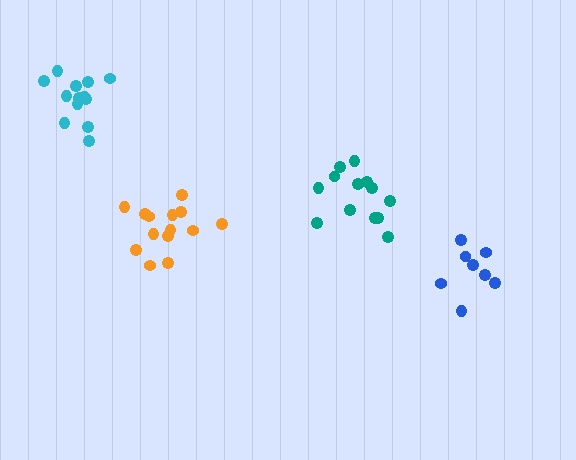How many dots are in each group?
Group 1: 13 dots, Group 2: 14 dots, Group 3: 8 dots, Group 4: 13 dots (48 total).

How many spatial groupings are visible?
There are 4 spatial groupings.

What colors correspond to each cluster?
The clusters are colored: teal, orange, blue, cyan.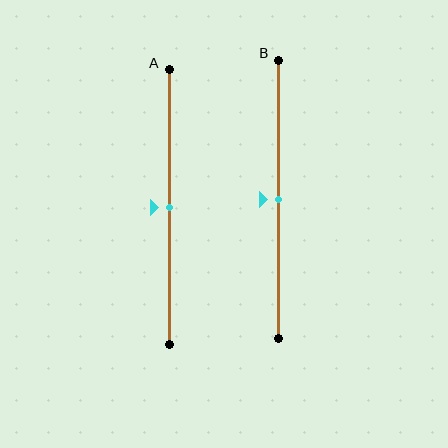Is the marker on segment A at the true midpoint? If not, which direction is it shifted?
Yes, the marker on segment A is at the true midpoint.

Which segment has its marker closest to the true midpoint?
Segment A has its marker closest to the true midpoint.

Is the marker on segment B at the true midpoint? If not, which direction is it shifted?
Yes, the marker on segment B is at the true midpoint.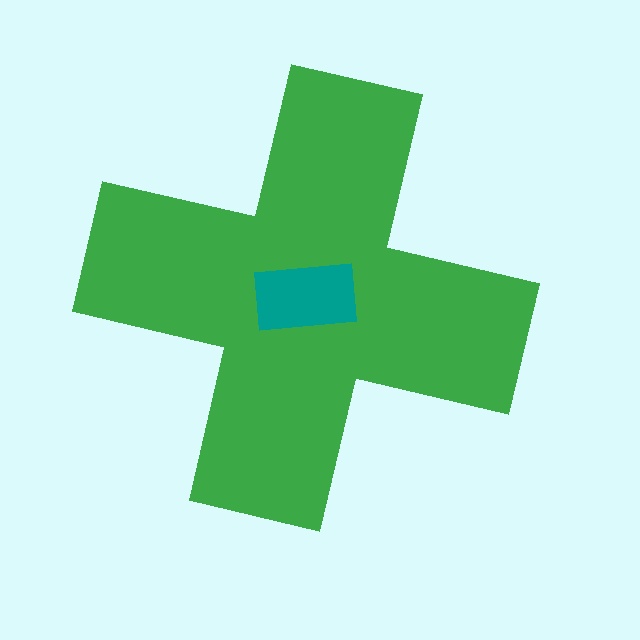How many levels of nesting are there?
2.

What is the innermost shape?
The teal rectangle.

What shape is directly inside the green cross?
The teal rectangle.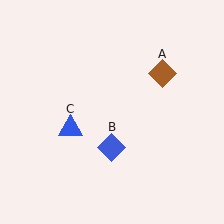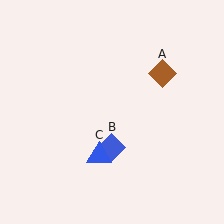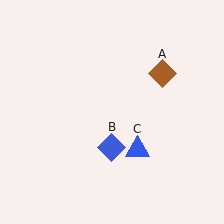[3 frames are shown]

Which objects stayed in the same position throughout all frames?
Brown diamond (object A) and blue diamond (object B) remained stationary.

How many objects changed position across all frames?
1 object changed position: blue triangle (object C).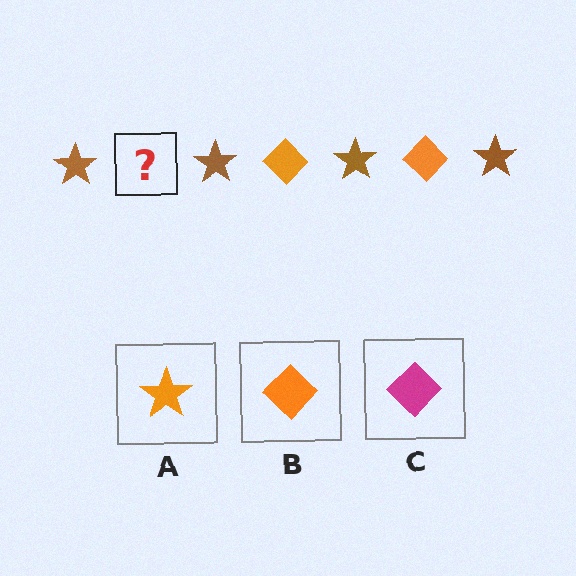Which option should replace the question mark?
Option B.